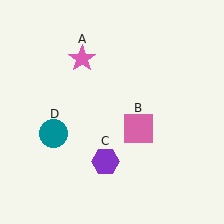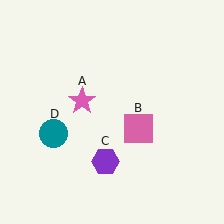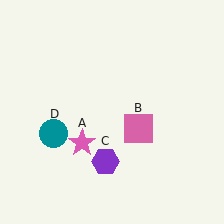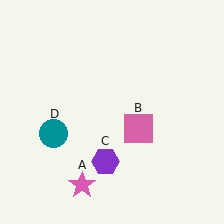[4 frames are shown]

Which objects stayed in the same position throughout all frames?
Pink square (object B) and purple hexagon (object C) and teal circle (object D) remained stationary.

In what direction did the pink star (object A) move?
The pink star (object A) moved down.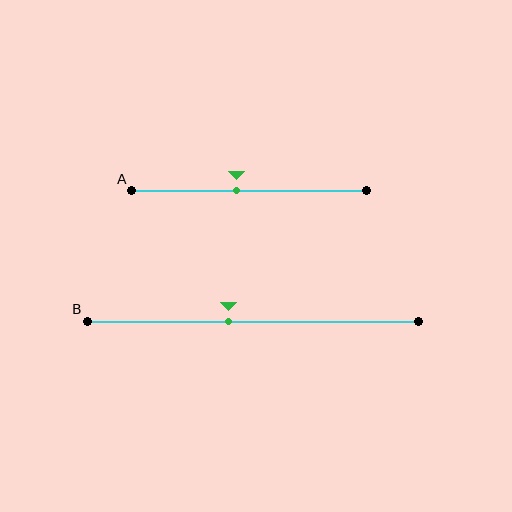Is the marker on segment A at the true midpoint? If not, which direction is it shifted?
No, the marker on segment A is shifted to the left by about 6% of the segment length.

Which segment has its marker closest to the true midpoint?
Segment A has its marker closest to the true midpoint.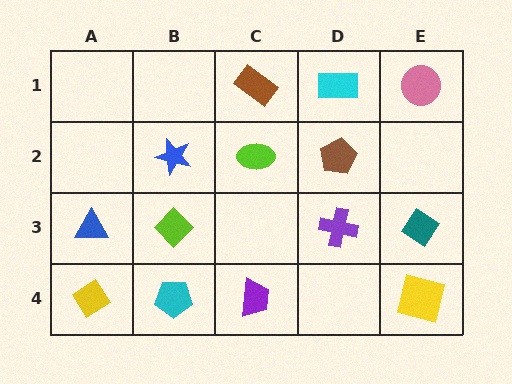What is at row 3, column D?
A purple cross.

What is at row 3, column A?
A blue triangle.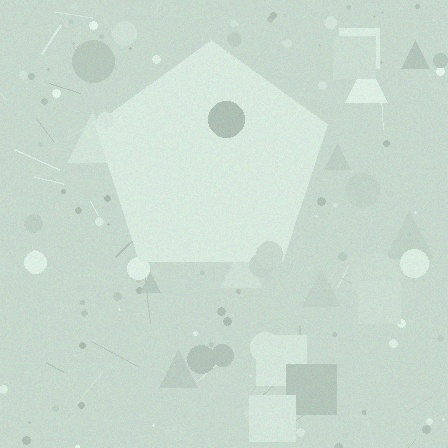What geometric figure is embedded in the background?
A pentagon is embedded in the background.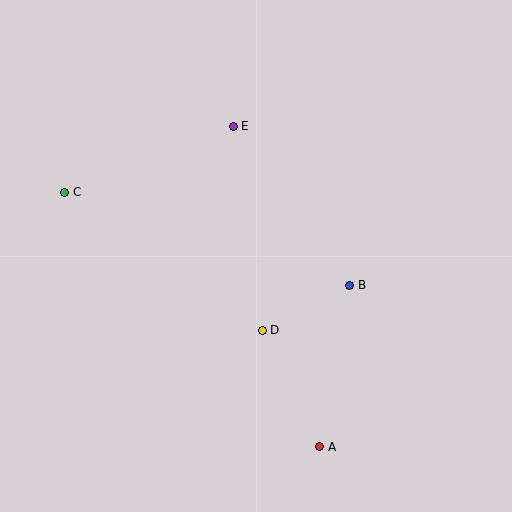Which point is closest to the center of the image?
Point D at (262, 330) is closest to the center.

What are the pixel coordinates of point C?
Point C is at (65, 192).